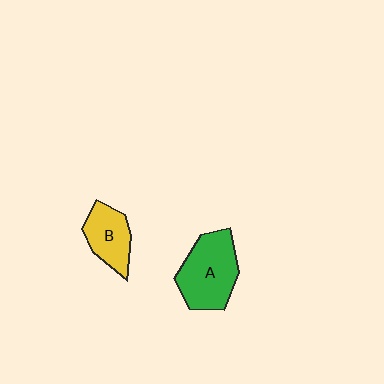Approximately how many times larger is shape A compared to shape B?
Approximately 1.6 times.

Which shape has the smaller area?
Shape B (yellow).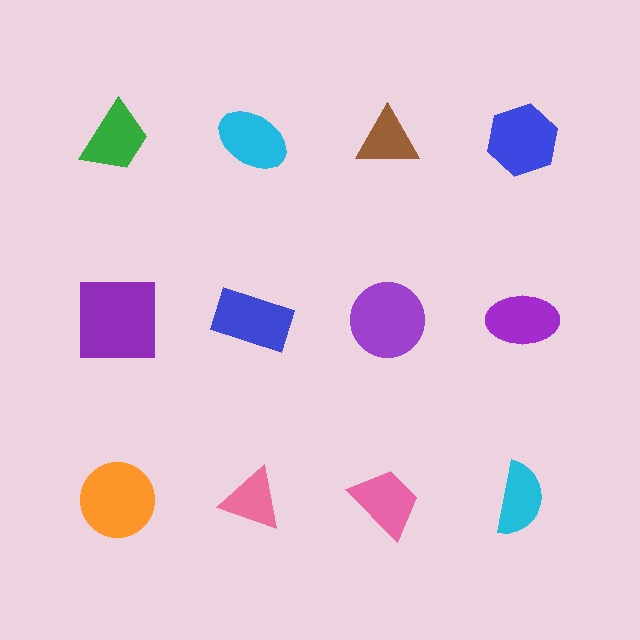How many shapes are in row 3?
4 shapes.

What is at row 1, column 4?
A blue hexagon.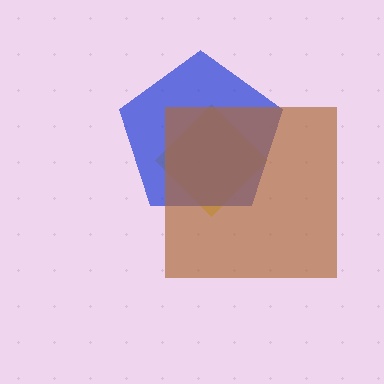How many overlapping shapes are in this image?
There are 3 overlapping shapes in the image.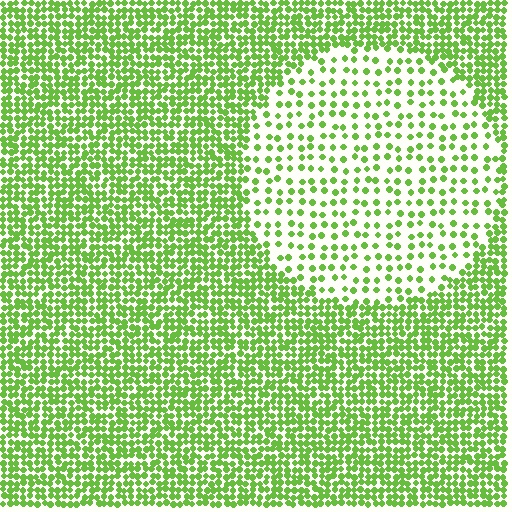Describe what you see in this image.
The image contains small lime elements arranged at two different densities. A circle-shaped region is visible where the elements are less densely packed than the surrounding area.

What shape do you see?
I see a circle.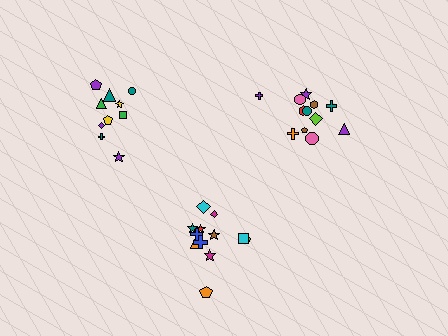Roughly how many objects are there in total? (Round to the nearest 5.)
Roughly 35 objects in total.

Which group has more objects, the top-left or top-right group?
The top-right group.